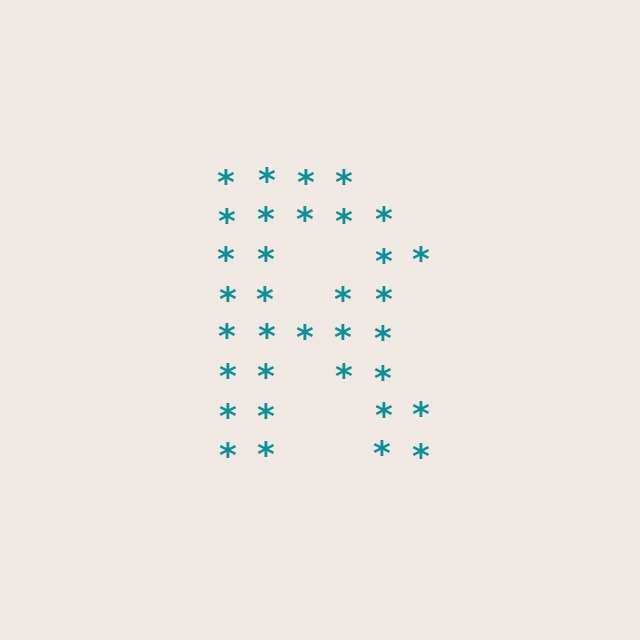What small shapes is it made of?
It is made of small asterisks.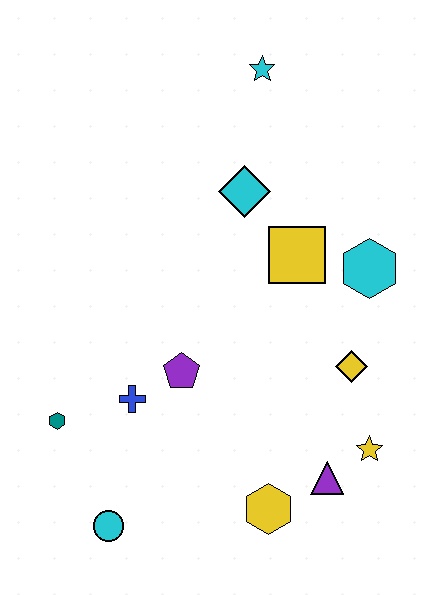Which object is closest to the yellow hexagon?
The purple triangle is closest to the yellow hexagon.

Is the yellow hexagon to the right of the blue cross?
Yes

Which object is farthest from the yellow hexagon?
The cyan star is farthest from the yellow hexagon.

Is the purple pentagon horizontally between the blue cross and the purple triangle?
Yes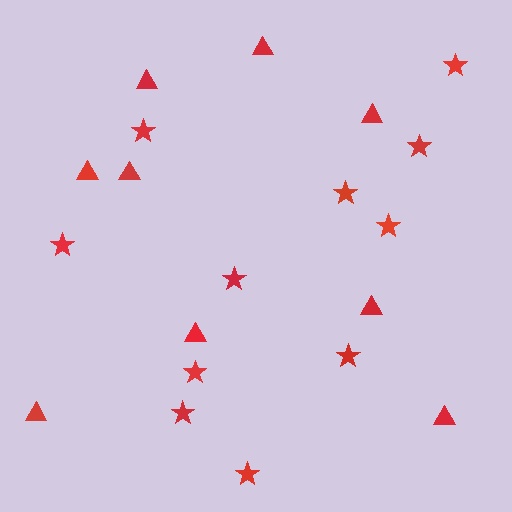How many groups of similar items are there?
There are 2 groups: one group of stars (11) and one group of triangles (9).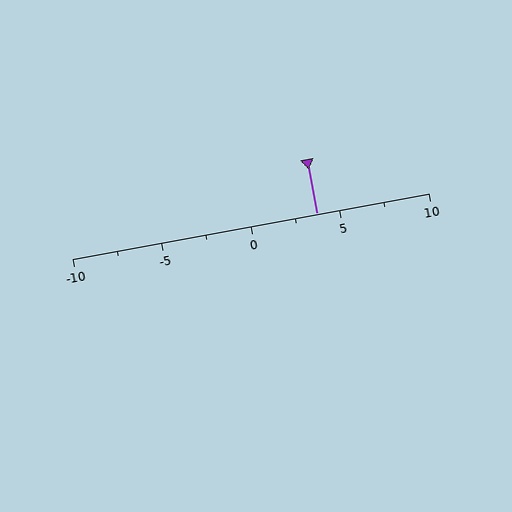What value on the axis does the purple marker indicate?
The marker indicates approximately 3.8.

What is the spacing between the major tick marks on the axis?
The major ticks are spaced 5 apart.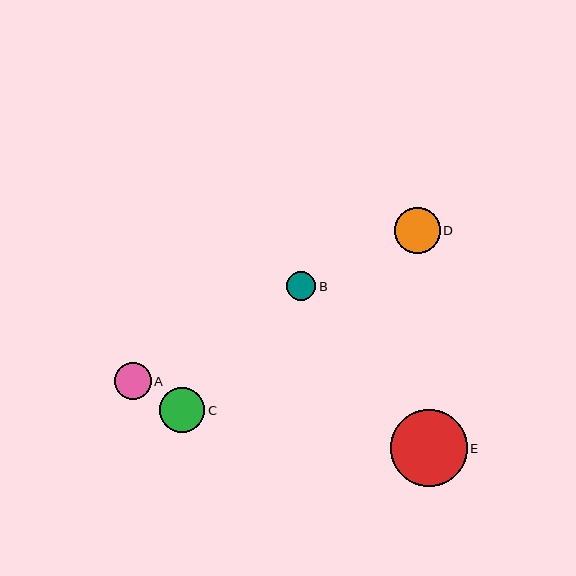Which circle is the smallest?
Circle B is the smallest with a size of approximately 29 pixels.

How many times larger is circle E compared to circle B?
Circle E is approximately 2.6 times the size of circle B.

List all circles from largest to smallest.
From largest to smallest: E, D, C, A, B.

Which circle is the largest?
Circle E is the largest with a size of approximately 77 pixels.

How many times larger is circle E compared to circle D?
Circle E is approximately 1.7 times the size of circle D.